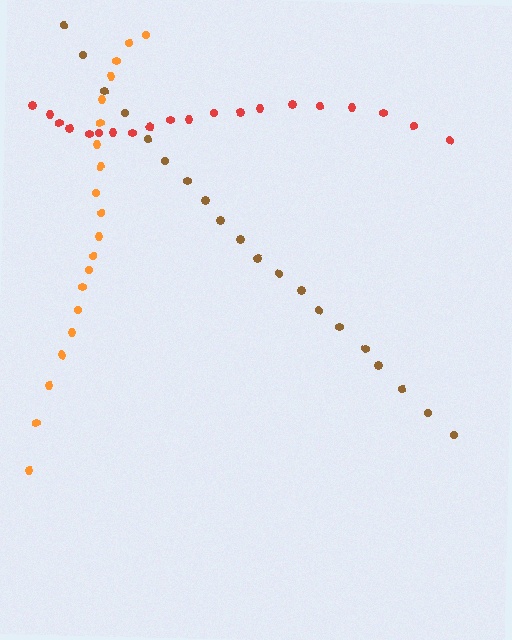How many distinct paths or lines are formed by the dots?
There are 3 distinct paths.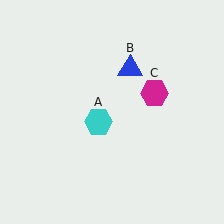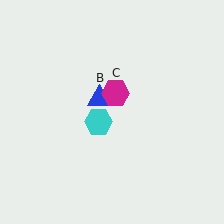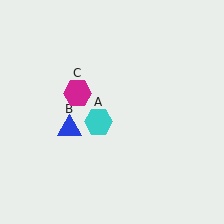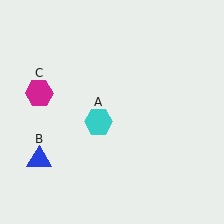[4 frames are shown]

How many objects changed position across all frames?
2 objects changed position: blue triangle (object B), magenta hexagon (object C).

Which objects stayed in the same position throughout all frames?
Cyan hexagon (object A) remained stationary.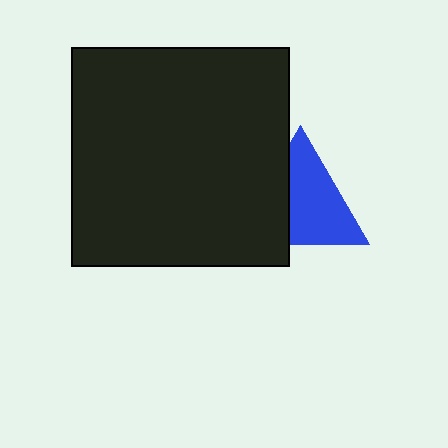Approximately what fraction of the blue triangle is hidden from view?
Roughly 36% of the blue triangle is hidden behind the black square.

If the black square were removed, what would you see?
You would see the complete blue triangle.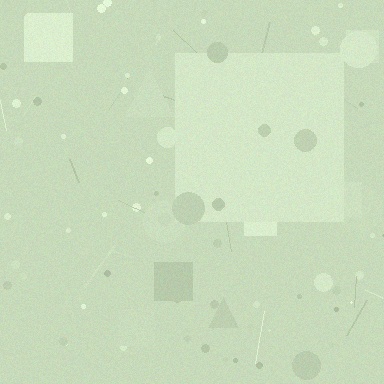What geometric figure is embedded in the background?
A square is embedded in the background.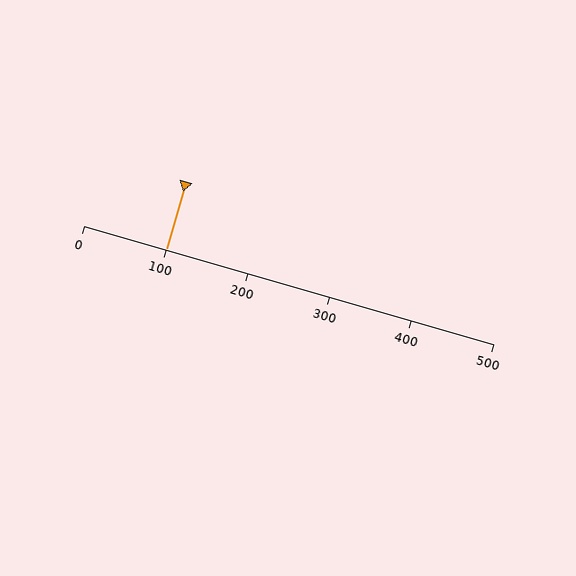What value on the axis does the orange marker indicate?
The marker indicates approximately 100.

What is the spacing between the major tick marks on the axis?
The major ticks are spaced 100 apart.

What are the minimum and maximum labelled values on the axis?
The axis runs from 0 to 500.